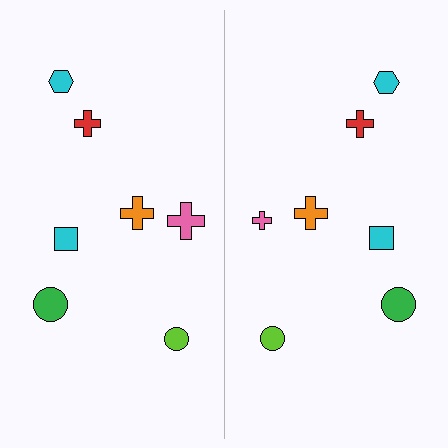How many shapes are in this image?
There are 14 shapes in this image.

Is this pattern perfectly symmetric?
No, the pattern is not perfectly symmetric. The pink cross on the right side has a different size than its mirror counterpart.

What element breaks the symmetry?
The pink cross on the right side has a different size than its mirror counterpart.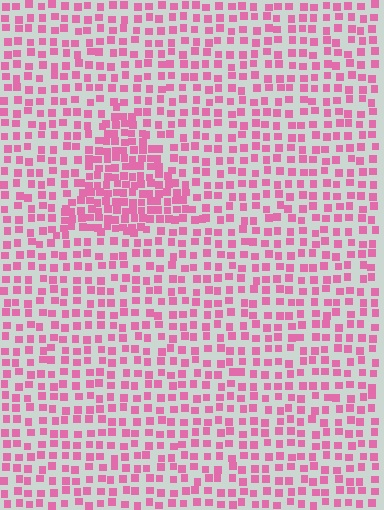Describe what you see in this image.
The image contains small pink elements arranged at two different densities. A triangle-shaped region is visible where the elements are more densely packed than the surrounding area.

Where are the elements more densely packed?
The elements are more densely packed inside the triangle boundary.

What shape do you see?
I see a triangle.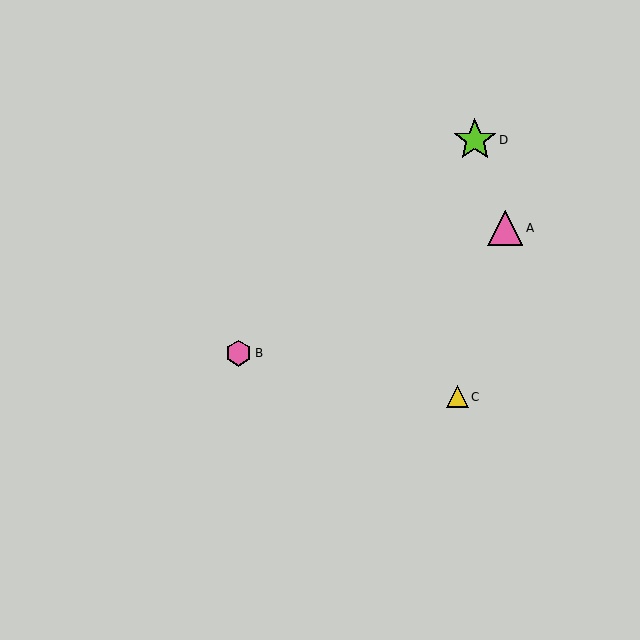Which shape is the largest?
The lime star (labeled D) is the largest.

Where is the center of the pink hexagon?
The center of the pink hexagon is at (239, 353).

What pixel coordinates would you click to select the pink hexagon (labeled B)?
Click at (239, 353) to select the pink hexagon B.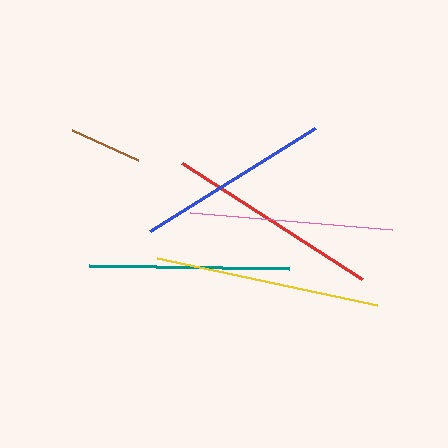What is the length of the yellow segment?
The yellow segment is approximately 225 pixels long.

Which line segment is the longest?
The yellow line is the longest at approximately 225 pixels.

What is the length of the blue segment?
The blue segment is approximately 195 pixels long.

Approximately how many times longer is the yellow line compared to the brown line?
The yellow line is approximately 3.1 times the length of the brown line.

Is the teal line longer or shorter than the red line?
The red line is longer than the teal line.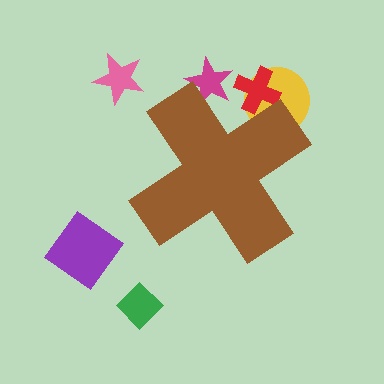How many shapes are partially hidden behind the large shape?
3 shapes are partially hidden.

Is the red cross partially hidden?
Yes, the red cross is partially hidden behind the brown cross.